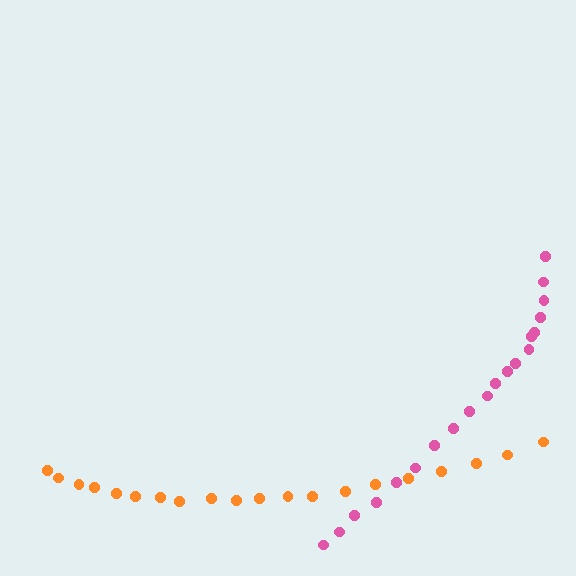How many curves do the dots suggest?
There are 2 distinct paths.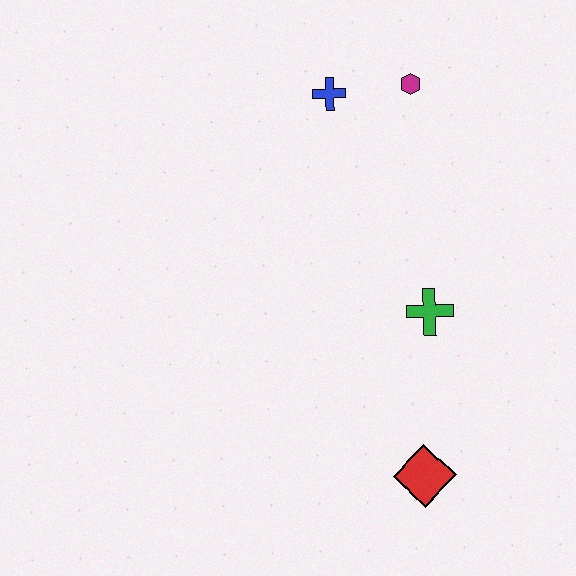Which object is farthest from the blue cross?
The red diamond is farthest from the blue cross.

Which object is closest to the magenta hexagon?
The blue cross is closest to the magenta hexagon.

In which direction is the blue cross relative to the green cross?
The blue cross is above the green cross.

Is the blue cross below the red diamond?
No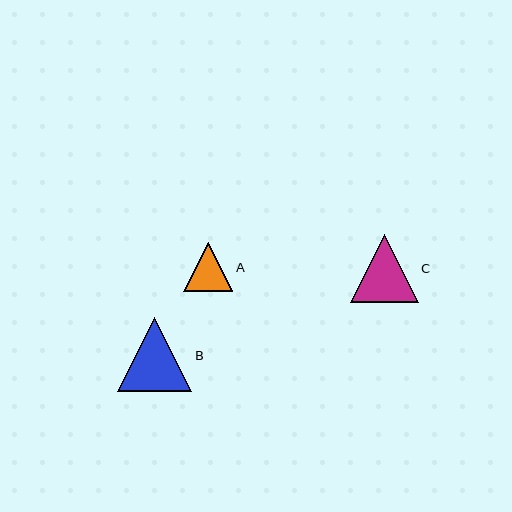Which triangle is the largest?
Triangle B is the largest with a size of approximately 74 pixels.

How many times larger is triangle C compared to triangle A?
Triangle C is approximately 1.4 times the size of triangle A.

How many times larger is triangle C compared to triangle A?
Triangle C is approximately 1.4 times the size of triangle A.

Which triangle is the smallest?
Triangle A is the smallest with a size of approximately 49 pixels.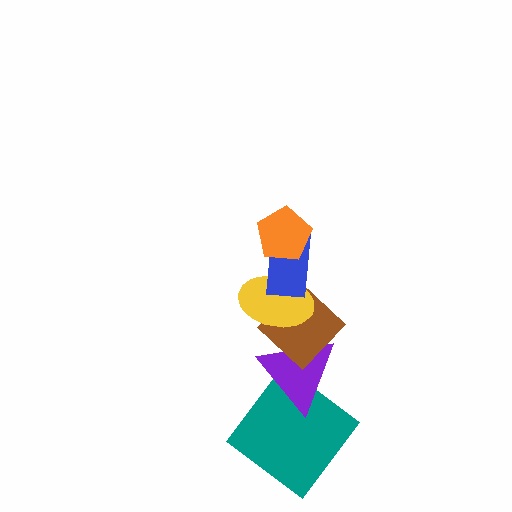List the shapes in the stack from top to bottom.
From top to bottom: the orange pentagon, the blue rectangle, the yellow ellipse, the brown diamond, the purple triangle, the teal diamond.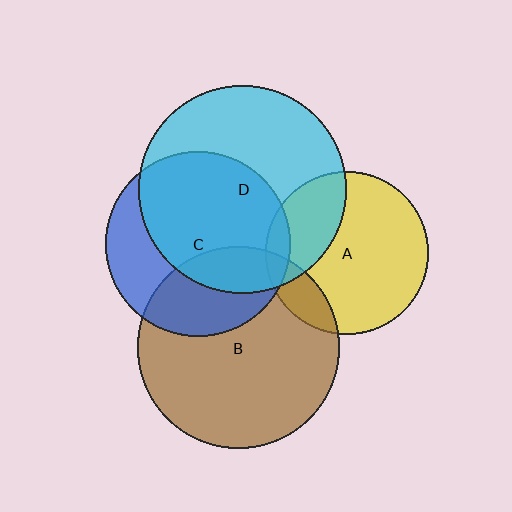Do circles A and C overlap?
Yes.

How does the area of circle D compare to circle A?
Approximately 1.6 times.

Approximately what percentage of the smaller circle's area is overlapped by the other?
Approximately 5%.